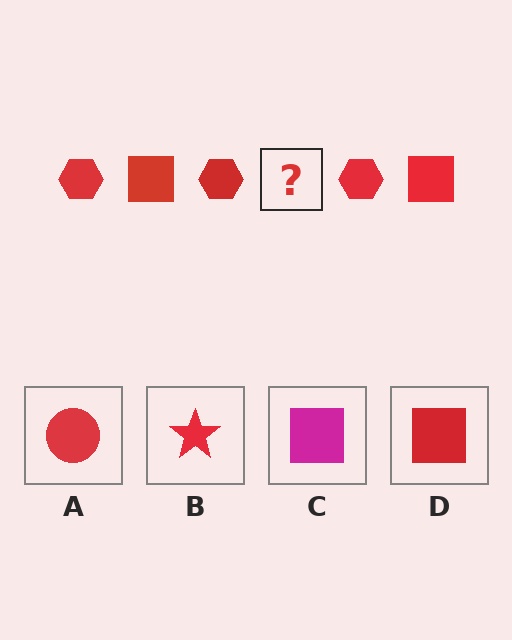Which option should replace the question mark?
Option D.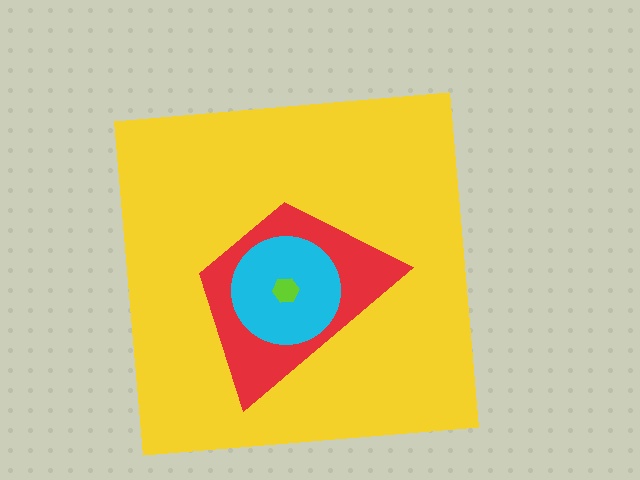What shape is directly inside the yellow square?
The red trapezoid.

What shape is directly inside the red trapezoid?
The cyan circle.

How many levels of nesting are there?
4.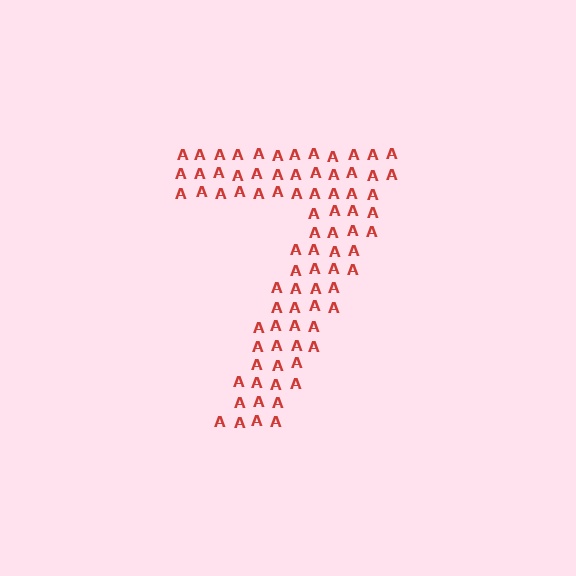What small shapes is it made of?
It is made of small letter A's.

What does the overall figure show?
The overall figure shows the digit 7.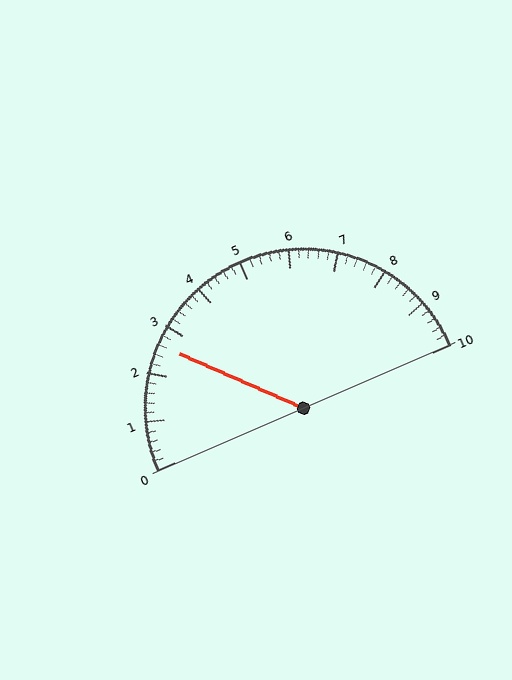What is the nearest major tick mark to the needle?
The nearest major tick mark is 3.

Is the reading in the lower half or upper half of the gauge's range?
The reading is in the lower half of the range (0 to 10).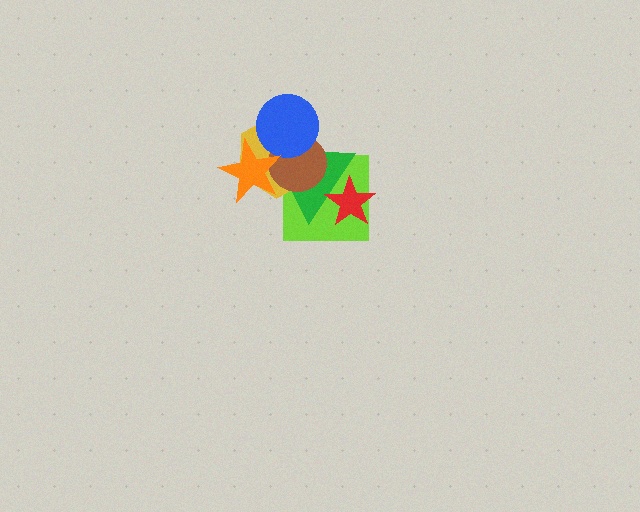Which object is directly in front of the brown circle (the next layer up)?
The blue circle is directly in front of the brown circle.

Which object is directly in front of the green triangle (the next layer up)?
The yellow hexagon is directly in front of the green triangle.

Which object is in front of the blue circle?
The orange star is in front of the blue circle.